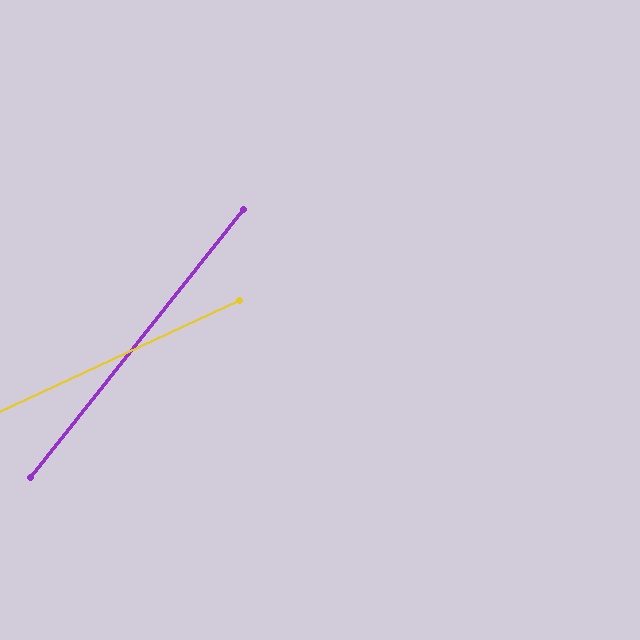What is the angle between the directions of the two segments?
Approximately 26 degrees.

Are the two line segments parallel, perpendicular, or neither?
Neither parallel nor perpendicular — they differ by about 26°.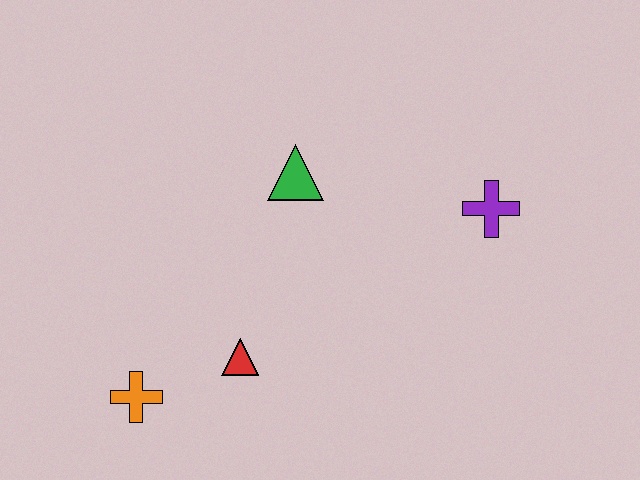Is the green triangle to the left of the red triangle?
No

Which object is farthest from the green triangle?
The orange cross is farthest from the green triangle.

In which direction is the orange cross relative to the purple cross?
The orange cross is to the left of the purple cross.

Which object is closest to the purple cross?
The green triangle is closest to the purple cross.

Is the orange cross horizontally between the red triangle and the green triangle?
No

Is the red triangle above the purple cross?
No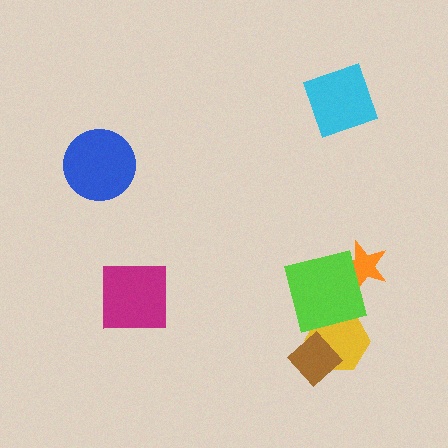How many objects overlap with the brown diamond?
1 object overlaps with the brown diamond.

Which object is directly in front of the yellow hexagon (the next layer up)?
The brown diamond is directly in front of the yellow hexagon.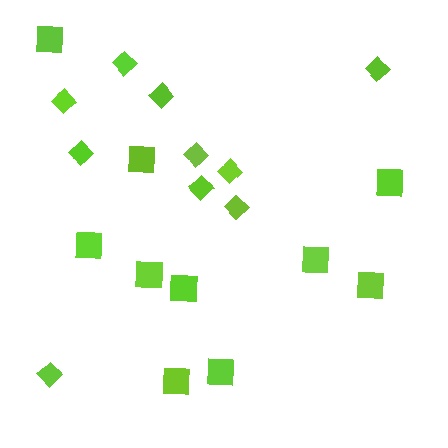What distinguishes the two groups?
There are 2 groups: one group of diamonds (10) and one group of squares (10).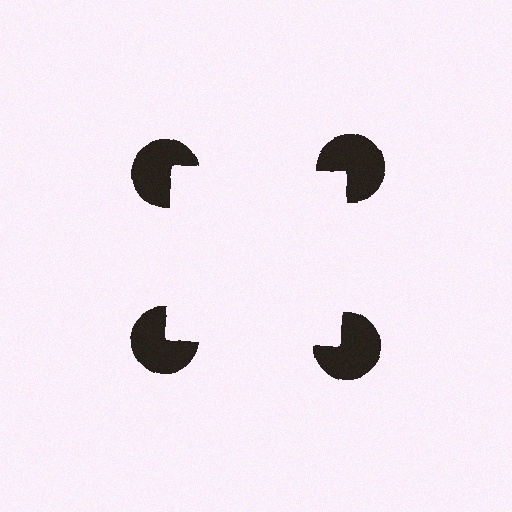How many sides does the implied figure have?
4 sides.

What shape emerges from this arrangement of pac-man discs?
An illusory square — its edges are inferred from the aligned wedge cuts in the pac-man discs, not physically drawn.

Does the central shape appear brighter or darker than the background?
It typically appears slightly brighter than the background, even though no actual brightness change is drawn.